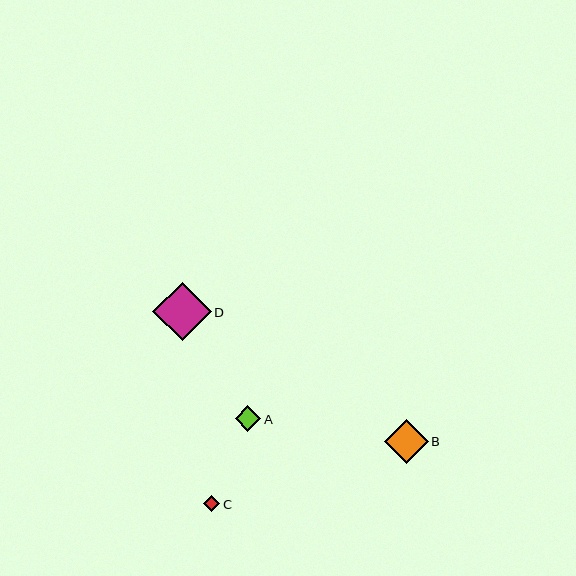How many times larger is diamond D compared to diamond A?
Diamond D is approximately 2.3 times the size of diamond A.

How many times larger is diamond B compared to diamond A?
Diamond B is approximately 1.7 times the size of diamond A.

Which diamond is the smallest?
Diamond C is the smallest with a size of approximately 16 pixels.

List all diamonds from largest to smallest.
From largest to smallest: D, B, A, C.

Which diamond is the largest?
Diamond D is the largest with a size of approximately 58 pixels.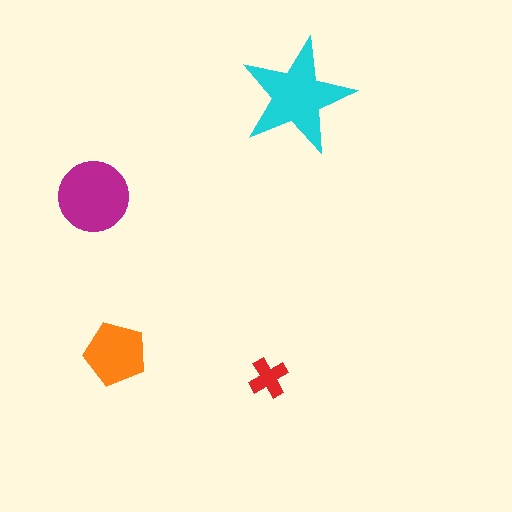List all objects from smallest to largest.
The red cross, the orange pentagon, the magenta circle, the cyan star.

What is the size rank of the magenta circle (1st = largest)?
2nd.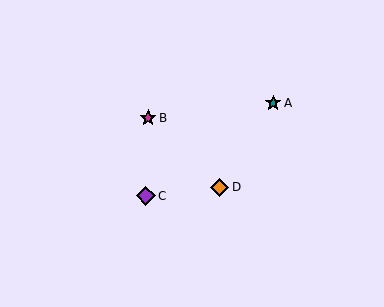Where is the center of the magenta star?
The center of the magenta star is at (148, 118).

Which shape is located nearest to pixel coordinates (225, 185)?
The orange diamond (labeled D) at (219, 187) is nearest to that location.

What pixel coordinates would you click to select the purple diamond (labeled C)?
Click at (146, 196) to select the purple diamond C.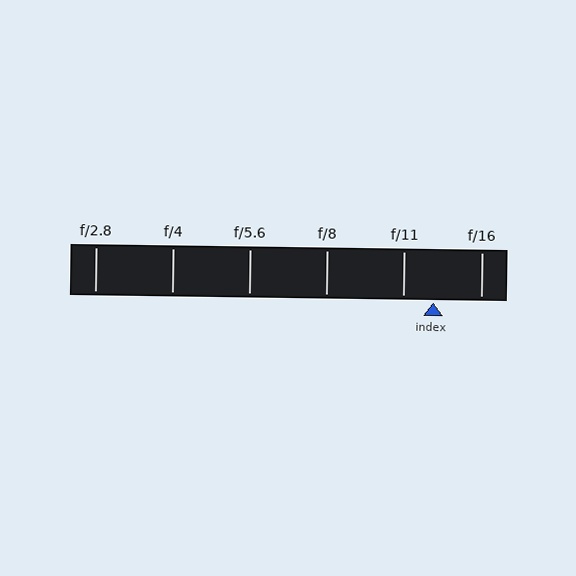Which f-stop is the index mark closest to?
The index mark is closest to f/11.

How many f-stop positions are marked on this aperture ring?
There are 6 f-stop positions marked.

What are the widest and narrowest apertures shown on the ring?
The widest aperture shown is f/2.8 and the narrowest is f/16.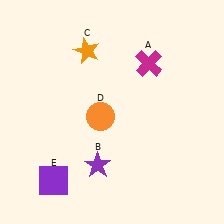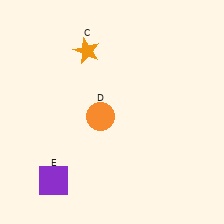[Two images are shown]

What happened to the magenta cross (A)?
The magenta cross (A) was removed in Image 2. It was in the top-right area of Image 1.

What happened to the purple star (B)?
The purple star (B) was removed in Image 2. It was in the bottom-left area of Image 1.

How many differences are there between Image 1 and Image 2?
There are 2 differences between the two images.